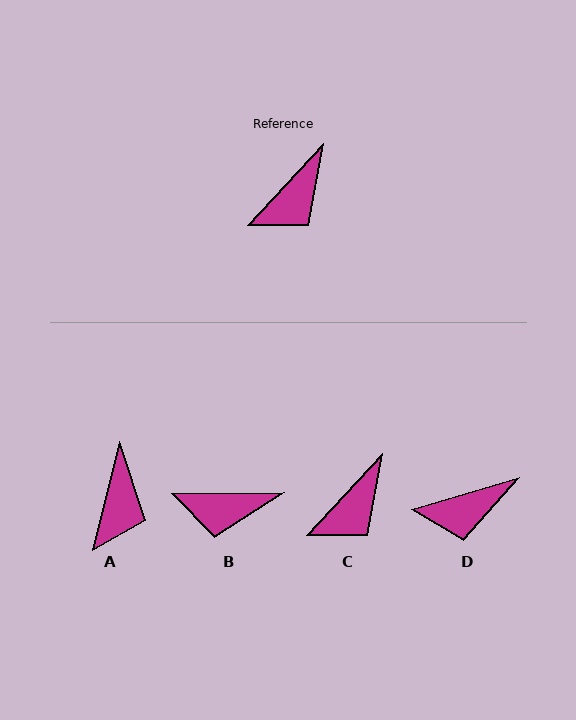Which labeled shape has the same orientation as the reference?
C.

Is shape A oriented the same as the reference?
No, it is off by about 29 degrees.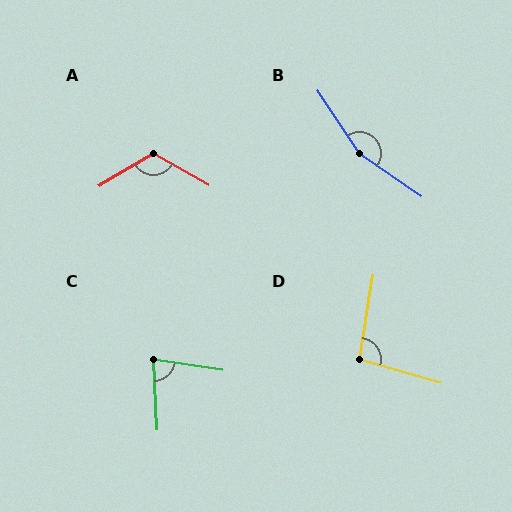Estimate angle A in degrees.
Approximately 120 degrees.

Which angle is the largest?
B, at approximately 158 degrees.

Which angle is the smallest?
C, at approximately 78 degrees.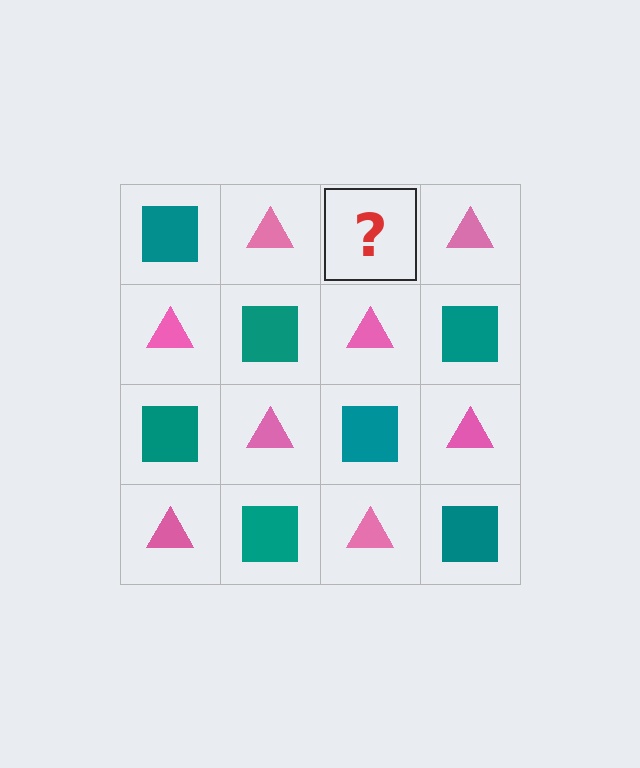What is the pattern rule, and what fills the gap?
The rule is that it alternates teal square and pink triangle in a checkerboard pattern. The gap should be filled with a teal square.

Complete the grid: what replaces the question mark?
The question mark should be replaced with a teal square.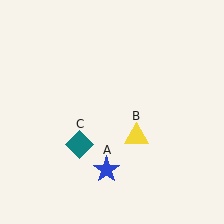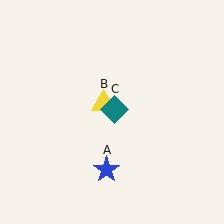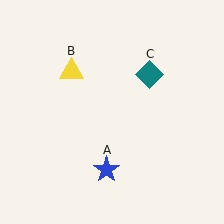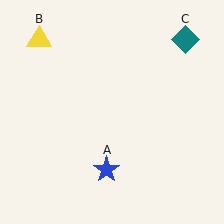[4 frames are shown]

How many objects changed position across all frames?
2 objects changed position: yellow triangle (object B), teal diamond (object C).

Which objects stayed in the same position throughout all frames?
Blue star (object A) remained stationary.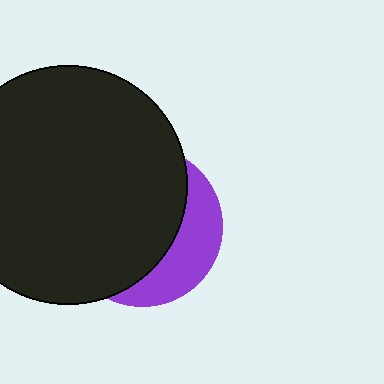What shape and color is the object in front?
The object in front is a black circle.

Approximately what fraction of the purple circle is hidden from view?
Roughly 70% of the purple circle is hidden behind the black circle.